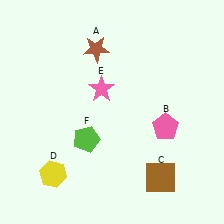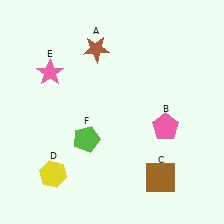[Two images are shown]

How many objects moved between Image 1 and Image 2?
1 object moved between the two images.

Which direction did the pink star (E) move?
The pink star (E) moved left.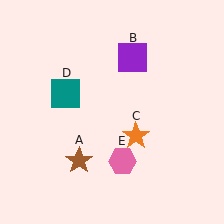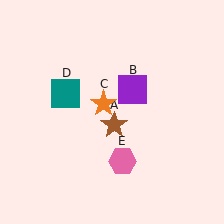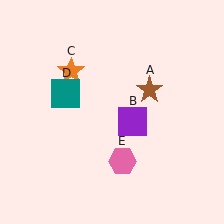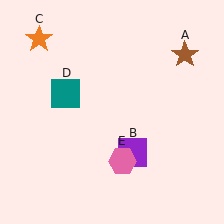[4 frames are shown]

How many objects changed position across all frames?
3 objects changed position: brown star (object A), purple square (object B), orange star (object C).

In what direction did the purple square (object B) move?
The purple square (object B) moved down.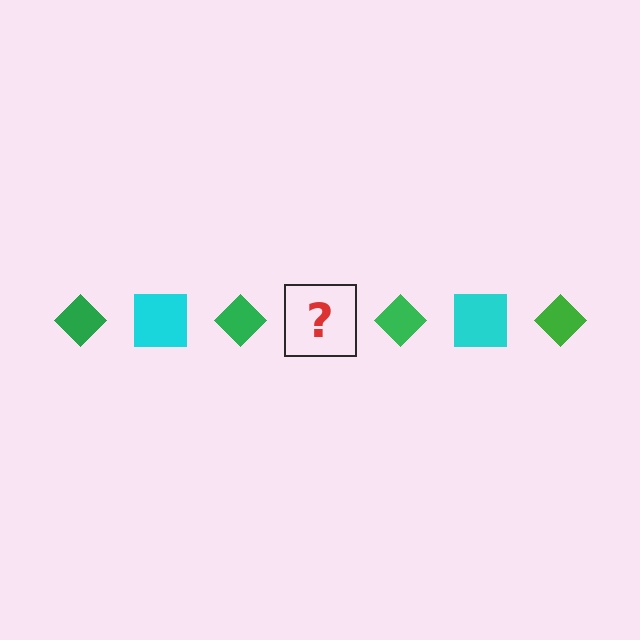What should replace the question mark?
The question mark should be replaced with a cyan square.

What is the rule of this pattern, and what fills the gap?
The rule is that the pattern alternates between green diamond and cyan square. The gap should be filled with a cyan square.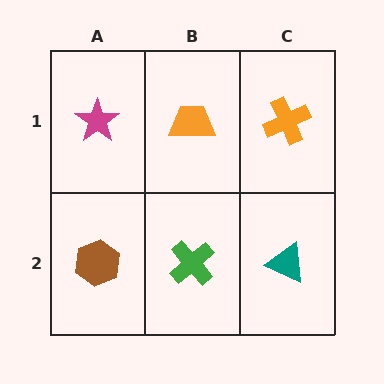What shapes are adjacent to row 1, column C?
A teal triangle (row 2, column C), an orange trapezoid (row 1, column B).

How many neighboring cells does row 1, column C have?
2.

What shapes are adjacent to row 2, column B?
An orange trapezoid (row 1, column B), a brown hexagon (row 2, column A), a teal triangle (row 2, column C).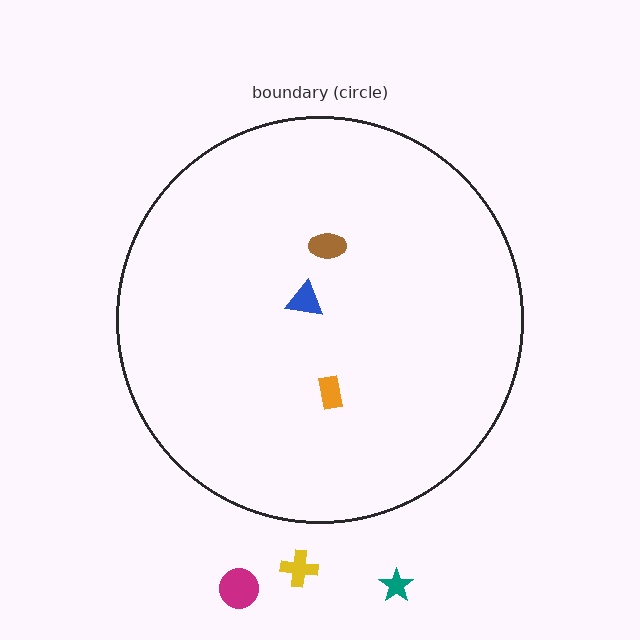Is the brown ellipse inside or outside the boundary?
Inside.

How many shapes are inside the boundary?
3 inside, 3 outside.